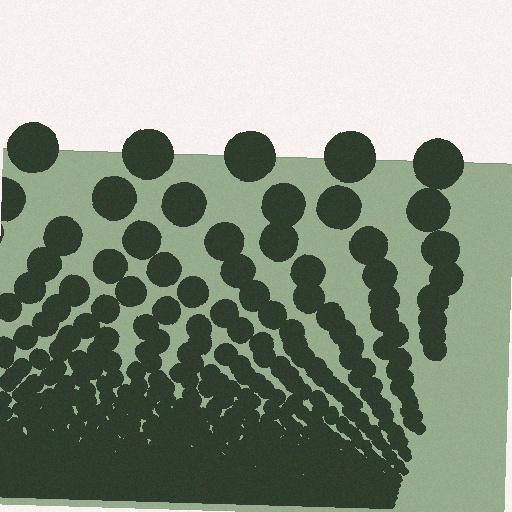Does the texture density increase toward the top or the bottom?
Density increases toward the bottom.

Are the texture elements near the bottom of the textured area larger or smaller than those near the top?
Smaller. The gradient is inverted — elements near the bottom are smaller and denser.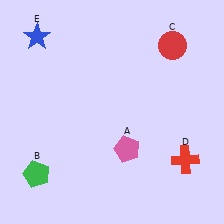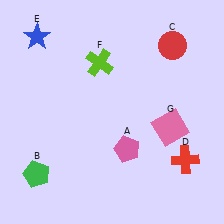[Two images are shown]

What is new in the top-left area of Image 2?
A lime cross (F) was added in the top-left area of Image 2.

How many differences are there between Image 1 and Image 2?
There are 2 differences between the two images.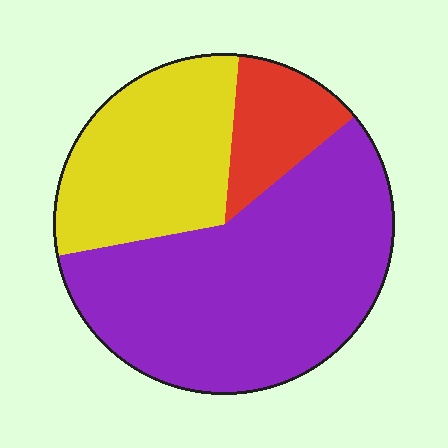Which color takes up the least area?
Red, at roughly 15%.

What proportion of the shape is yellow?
Yellow covers roughly 30% of the shape.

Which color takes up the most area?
Purple, at roughly 60%.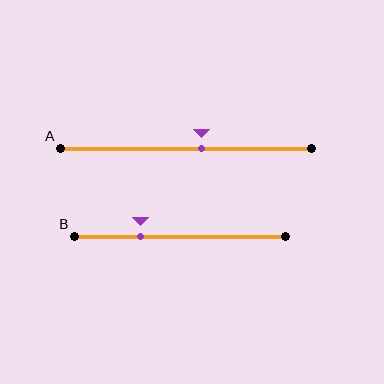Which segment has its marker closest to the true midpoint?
Segment A has its marker closest to the true midpoint.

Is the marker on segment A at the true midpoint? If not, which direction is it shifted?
No, the marker on segment A is shifted to the right by about 6% of the segment length.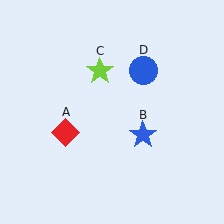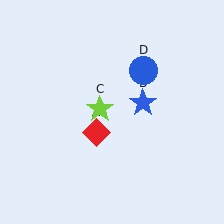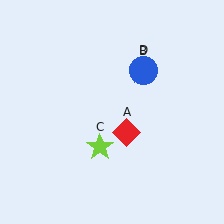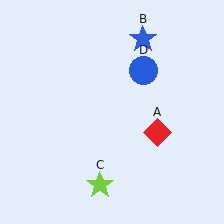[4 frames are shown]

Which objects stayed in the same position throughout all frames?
Blue circle (object D) remained stationary.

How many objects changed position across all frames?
3 objects changed position: red diamond (object A), blue star (object B), lime star (object C).